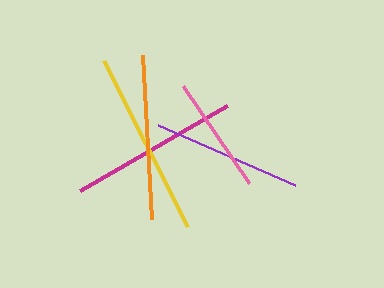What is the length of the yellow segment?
The yellow segment is approximately 187 pixels long.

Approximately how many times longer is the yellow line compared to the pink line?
The yellow line is approximately 1.6 times the length of the pink line.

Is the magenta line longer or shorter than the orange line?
The magenta line is longer than the orange line.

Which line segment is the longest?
The yellow line is the longest at approximately 187 pixels.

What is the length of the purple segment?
The purple segment is approximately 149 pixels long.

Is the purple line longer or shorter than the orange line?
The orange line is longer than the purple line.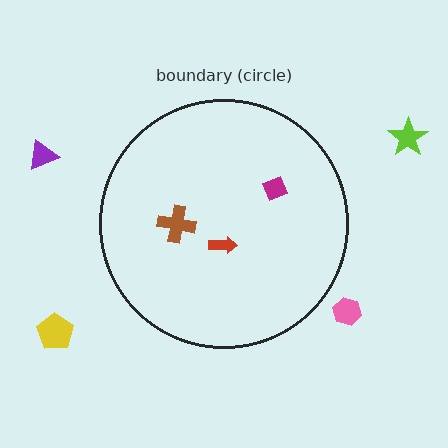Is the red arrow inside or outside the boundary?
Inside.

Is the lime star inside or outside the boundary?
Outside.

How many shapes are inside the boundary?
3 inside, 4 outside.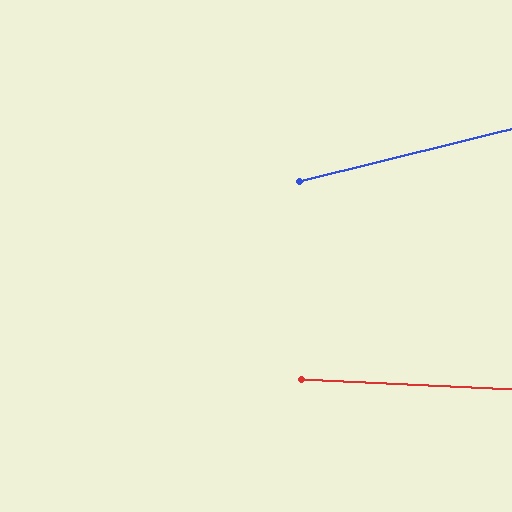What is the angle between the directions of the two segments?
Approximately 17 degrees.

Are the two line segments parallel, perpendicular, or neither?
Neither parallel nor perpendicular — they differ by about 17°.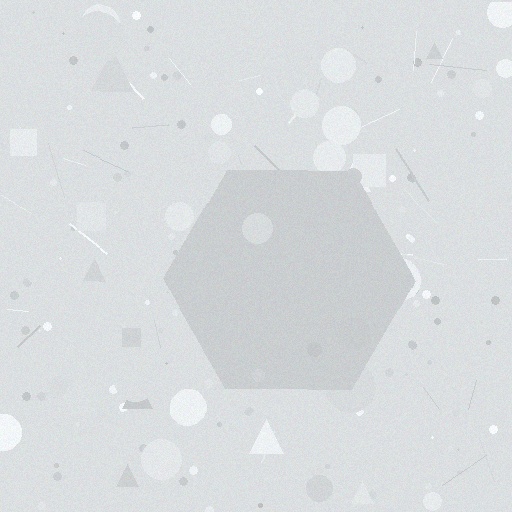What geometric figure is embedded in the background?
A hexagon is embedded in the background.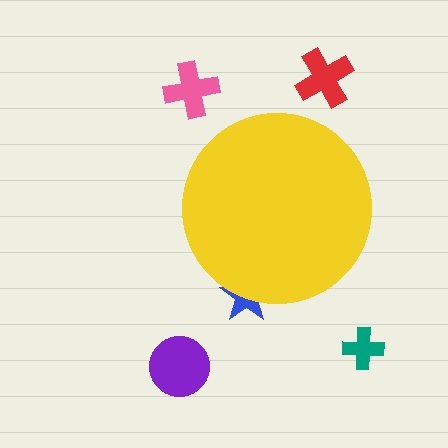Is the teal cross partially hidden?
No, the teal cross is fully visible.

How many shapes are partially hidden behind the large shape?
1 shape is partially hidden.